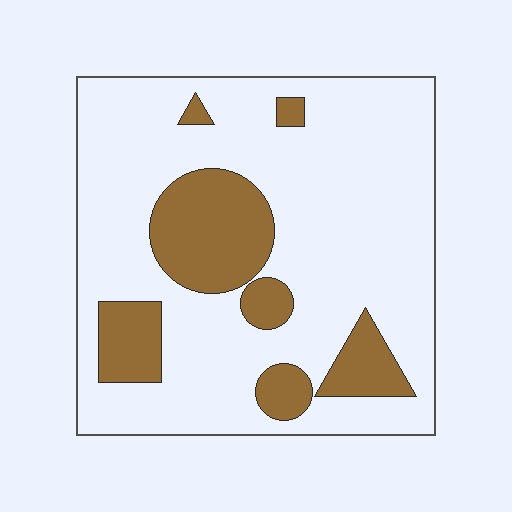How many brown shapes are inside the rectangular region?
7.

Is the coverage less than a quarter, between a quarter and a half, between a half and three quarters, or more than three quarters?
Less than a quarter.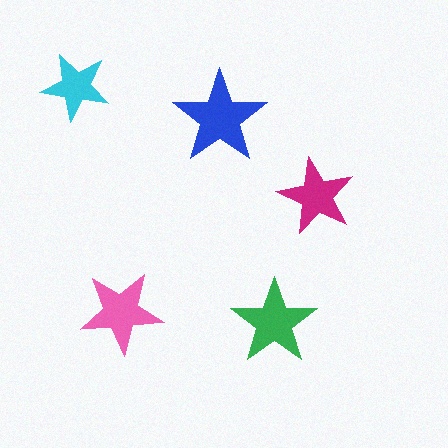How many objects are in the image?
There are 5 objects in the image.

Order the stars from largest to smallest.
the blue one, the green one, the pink one, the magenta one, the cyan one.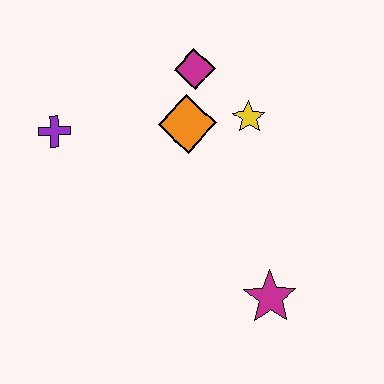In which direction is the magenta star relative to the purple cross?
The magenta star is to the right of the purple cross.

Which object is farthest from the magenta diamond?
The magenta star is farthest from the magenta diamond.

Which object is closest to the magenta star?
The yellow star is closest to the magenta star.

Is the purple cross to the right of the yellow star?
No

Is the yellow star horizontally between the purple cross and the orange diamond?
No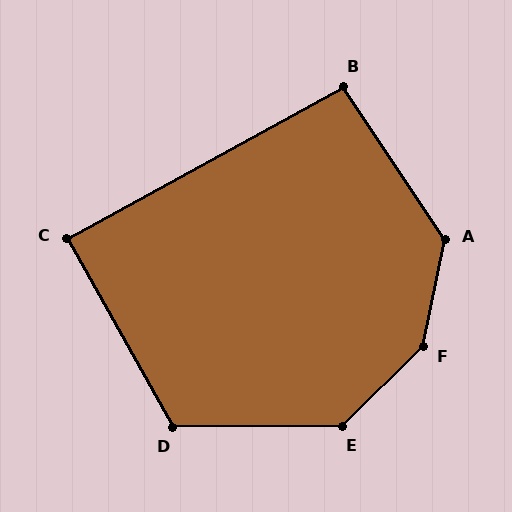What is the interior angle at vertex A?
Approximately 134 degrees (obtuse).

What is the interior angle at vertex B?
Approximately 95 degrees (obtuse).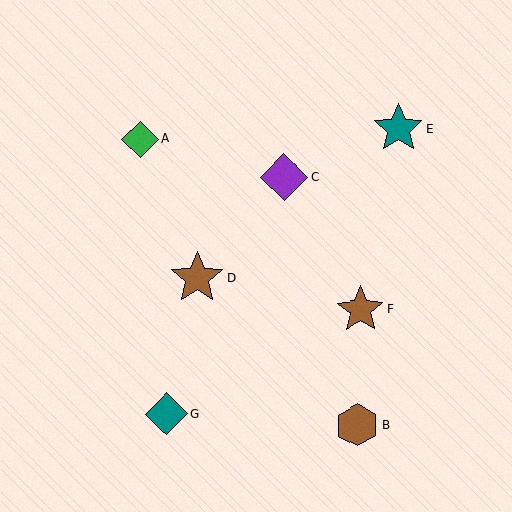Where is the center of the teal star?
The center of the teal star is at (399, 129).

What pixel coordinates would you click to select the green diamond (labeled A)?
Click at (140, 139) to select the green diamond A.